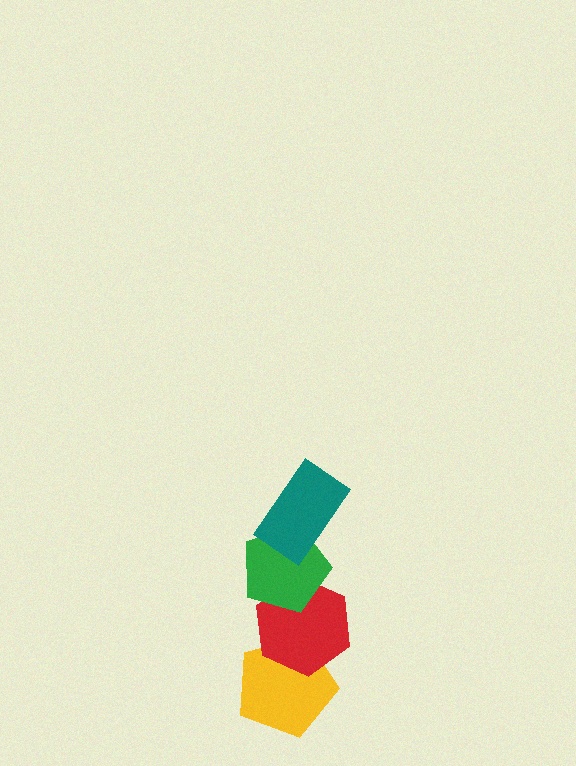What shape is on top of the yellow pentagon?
The red hexagon is on top of the yellow pentagon.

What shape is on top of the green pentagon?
The teal rectangle is on top of the green pentagon.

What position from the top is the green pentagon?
The green pentagon is 2nd from the top.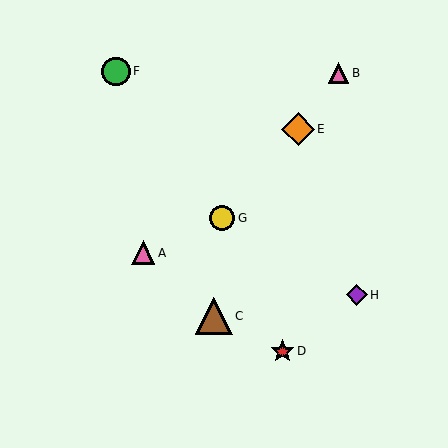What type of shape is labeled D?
Shape D is a red star.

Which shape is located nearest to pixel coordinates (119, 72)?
The green circle (labeled F) at (116, 71) is nearest to that location.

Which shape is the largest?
The brown triangle (labeled C) is the largest.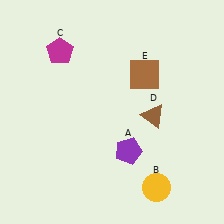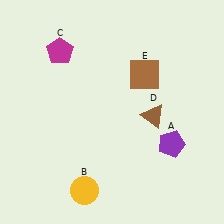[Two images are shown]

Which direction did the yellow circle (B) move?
The yellow circle (B) moved left.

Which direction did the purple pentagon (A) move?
The purple pentagon (A) moved right.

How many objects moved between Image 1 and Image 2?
2 objects moved between the two images.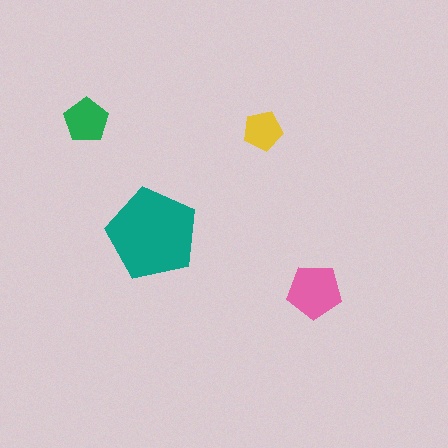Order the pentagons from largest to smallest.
the teal one, the pink one, the green one, the yellow one.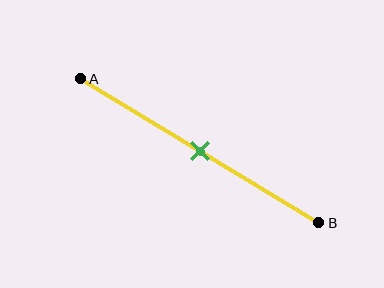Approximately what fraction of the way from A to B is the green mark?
The green mark is approximately 50% of the way from A to B.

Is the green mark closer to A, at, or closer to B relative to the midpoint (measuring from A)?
The green mark is approximately at the midpoint of segment AB.